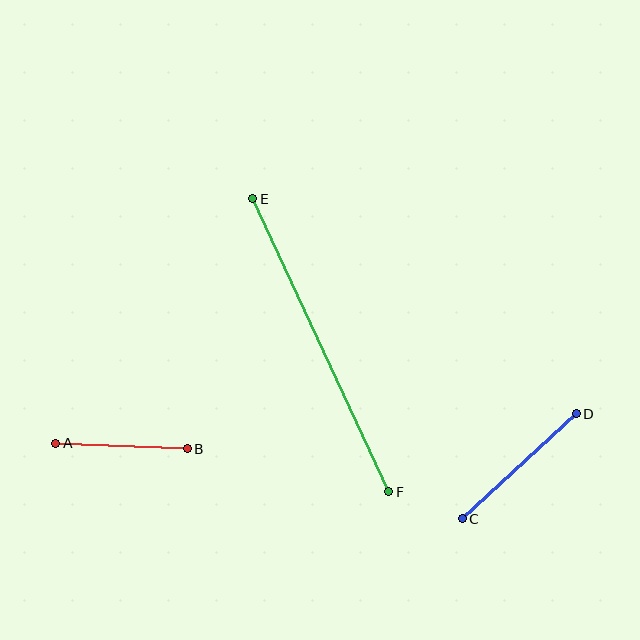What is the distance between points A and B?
The distance is approximately 132 pixels.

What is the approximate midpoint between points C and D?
The midpoint is at approximately (519, 466) pixels.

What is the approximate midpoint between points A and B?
The midpoint is at approximately (122, 446) pixels.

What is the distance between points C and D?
The distance is approximately 155 pixels.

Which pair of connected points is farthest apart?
Points E and F are farthest apart.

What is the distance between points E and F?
The distance is approximately 323 pixels.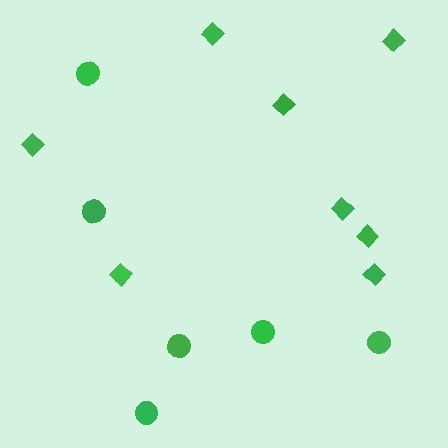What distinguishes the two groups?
There are 2 groups: one group of circles (6) and one group of diamonds (8).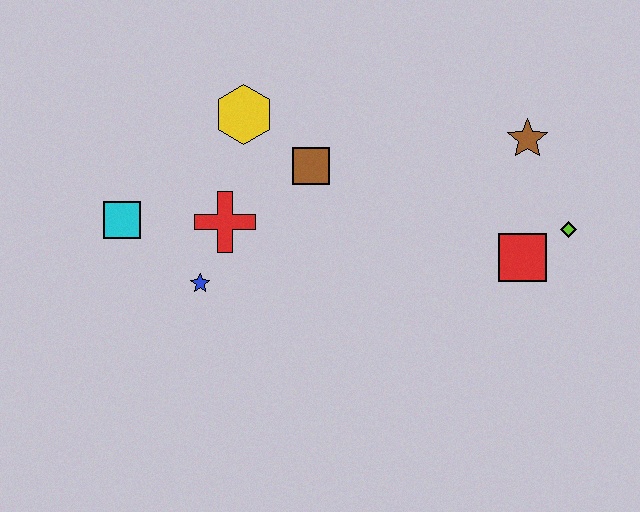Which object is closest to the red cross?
The blue star is closest to the red cross.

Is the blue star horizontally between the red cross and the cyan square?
Yes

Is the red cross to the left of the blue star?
No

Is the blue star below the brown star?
Yes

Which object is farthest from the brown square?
The lime diamond is farthest from the brown square.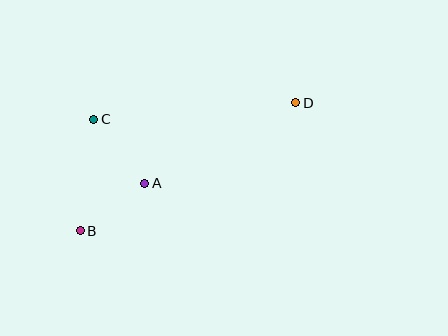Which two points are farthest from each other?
Points B and D are farthest from each other.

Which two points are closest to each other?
Points A and B are closest to each other.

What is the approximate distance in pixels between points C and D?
The distance between C and D is approximately 203 pixels.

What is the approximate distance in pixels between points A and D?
The distance between A and D is approximately 171 pixels.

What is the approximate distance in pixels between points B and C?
The distance between B and C is approximately 112 pixels.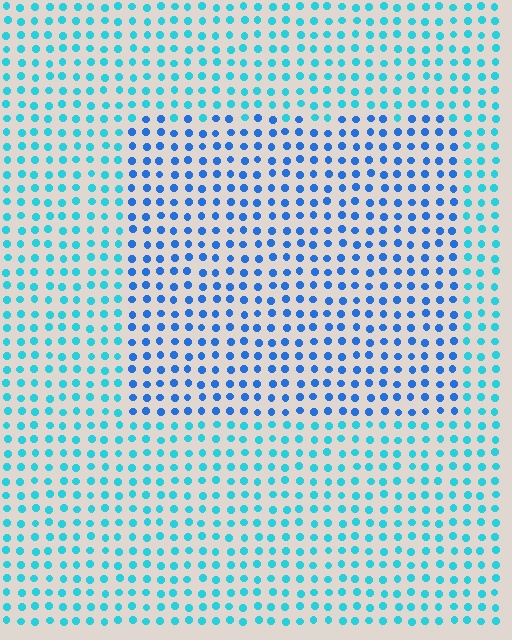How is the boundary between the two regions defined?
The boundary is defined purely by a slight shift in hue (about 32 degrees). Spacing, size, and orientation are identical on both sides.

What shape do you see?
I see a rectangle.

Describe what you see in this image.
The image is filled with small cyan elements in a uniform arrangement. A rectangle-shaped region is visible where the elements are tinted to a slightly different hue, forming a subtle color boundary.